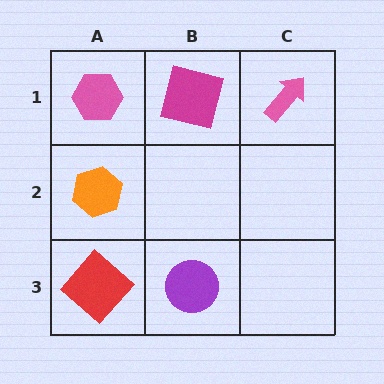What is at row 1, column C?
A pink arrow.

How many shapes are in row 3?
2 shapes.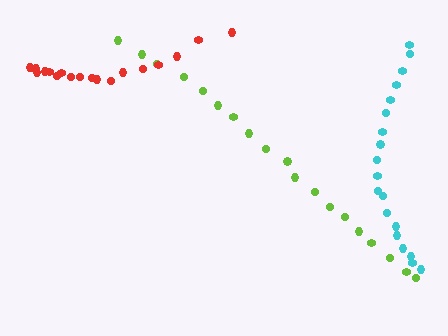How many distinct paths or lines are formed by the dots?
There are 3 distinct paths.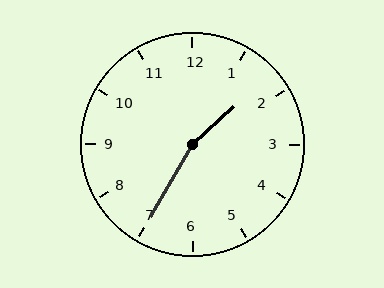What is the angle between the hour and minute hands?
Approximately 162 degrees.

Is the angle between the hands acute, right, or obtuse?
It is obtuse.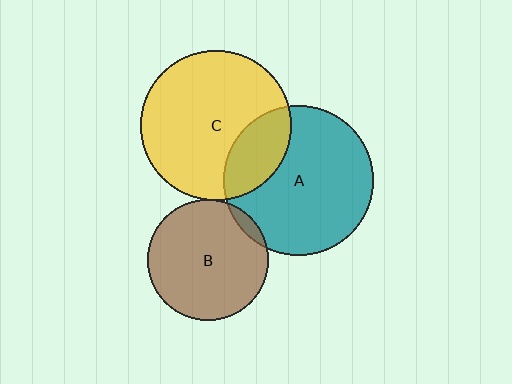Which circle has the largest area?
Circle C (yellow).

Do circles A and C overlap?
Yes.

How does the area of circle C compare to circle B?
Approximately 1.5 times.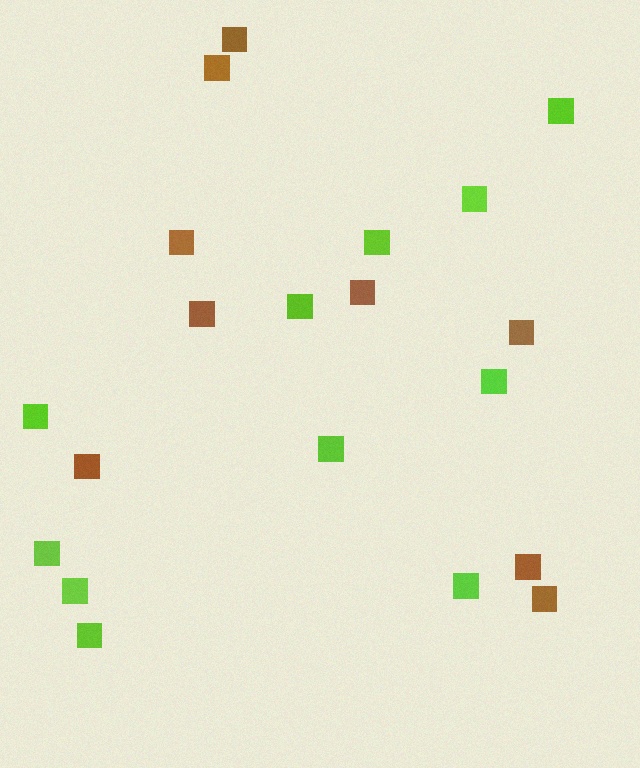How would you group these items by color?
There are 2 groups: one group of brown squares (9) and one group of lime squares (11).